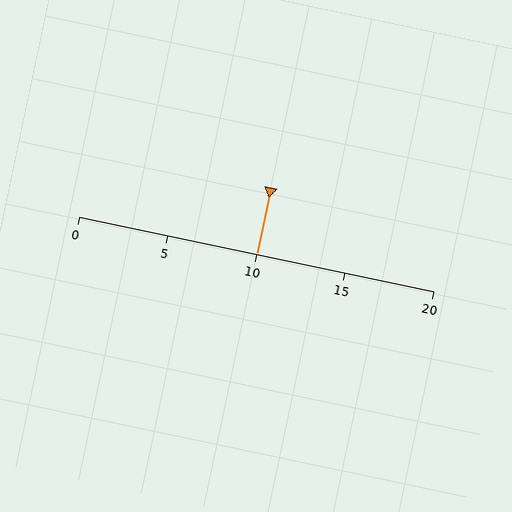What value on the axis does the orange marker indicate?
The marker indicates approximately 10.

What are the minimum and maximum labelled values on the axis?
The axis runs from 0 to 20.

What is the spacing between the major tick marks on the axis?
The major ticks are spaced 5 apart.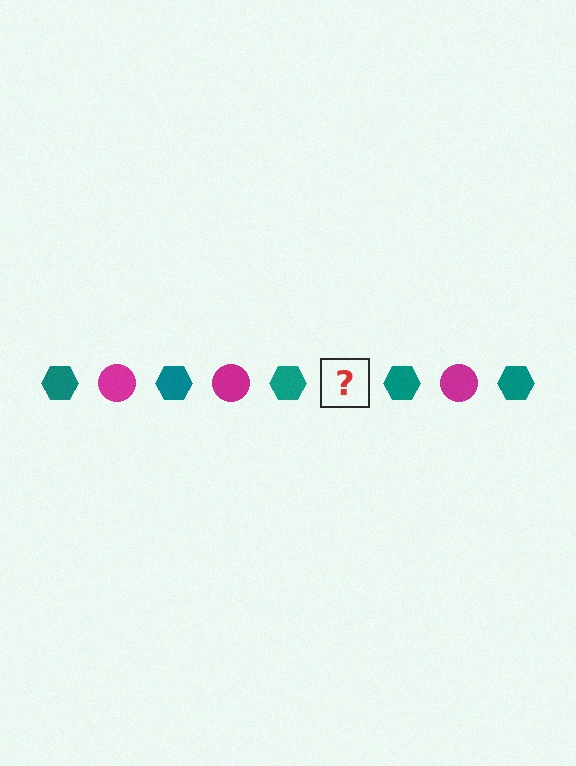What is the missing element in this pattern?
The missing element is a magenta circle.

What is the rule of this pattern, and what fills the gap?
The rule is that the pattern alternates between teal hexagon and magenta circle. The gap should be filled with a magenta circle.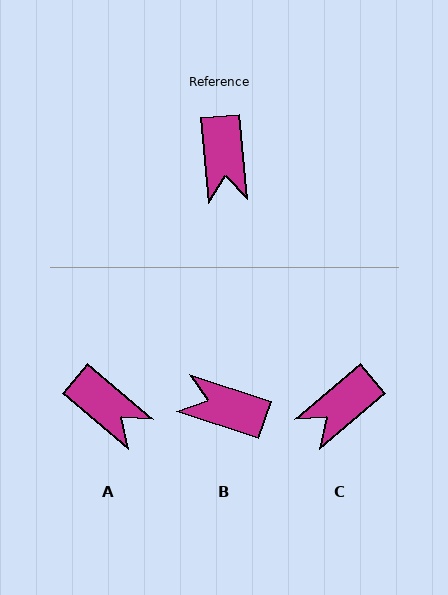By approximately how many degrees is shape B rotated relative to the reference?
Approximately 114 degrees clockwise.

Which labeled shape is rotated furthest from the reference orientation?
B, about 114 degrees away.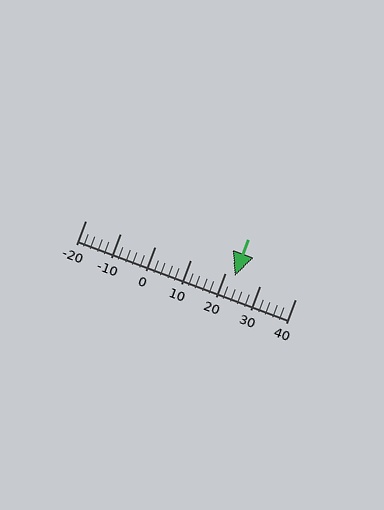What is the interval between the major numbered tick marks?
The major tick marks are spaced 10 units apart.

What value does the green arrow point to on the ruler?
The green arrow points to approximately 23.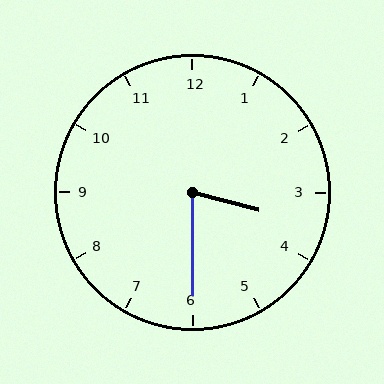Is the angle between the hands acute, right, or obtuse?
It is acute.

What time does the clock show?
3:30.